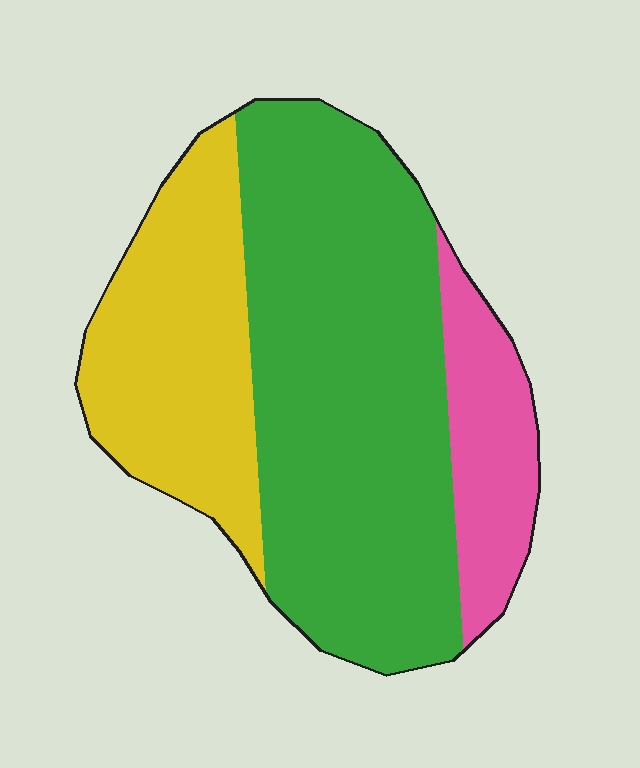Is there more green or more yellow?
Green.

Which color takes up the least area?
Pink, at roughly 15%.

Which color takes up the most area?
Green, at roughly 55%.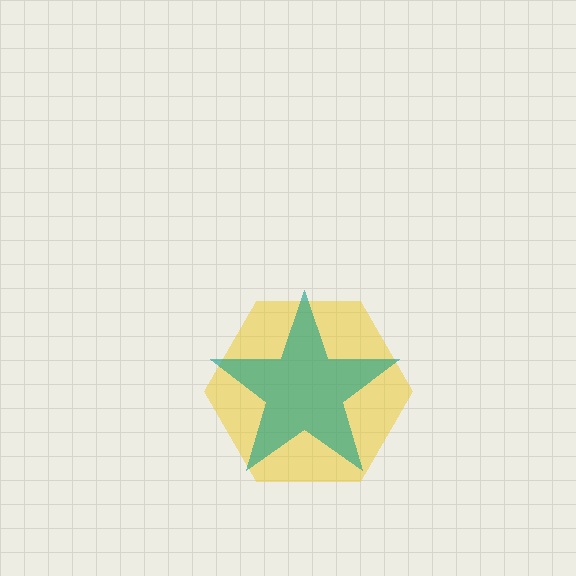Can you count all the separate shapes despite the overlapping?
Yes, there are 2 separate shapes.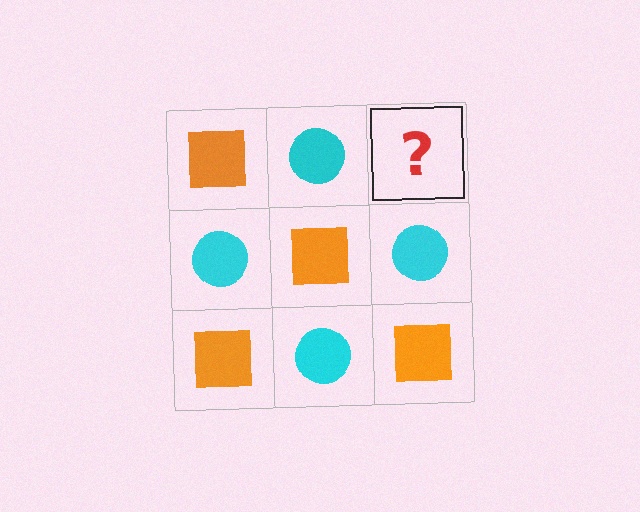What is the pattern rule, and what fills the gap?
The rule is that it alternates orange square and cyan circle in a checkerboard pattern. The gap should be filled with an orange square.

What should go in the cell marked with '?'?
The missing cell should contain an orange square.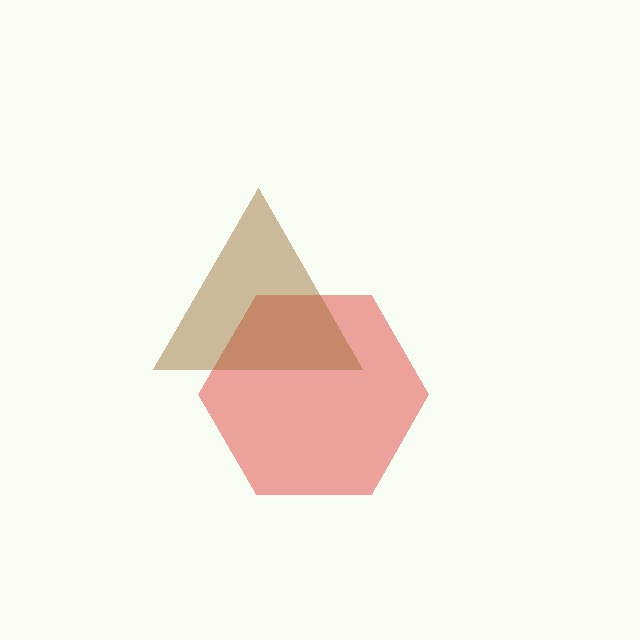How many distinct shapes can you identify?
There are 2 distinct shapes: a red hexagon, a brown triangle.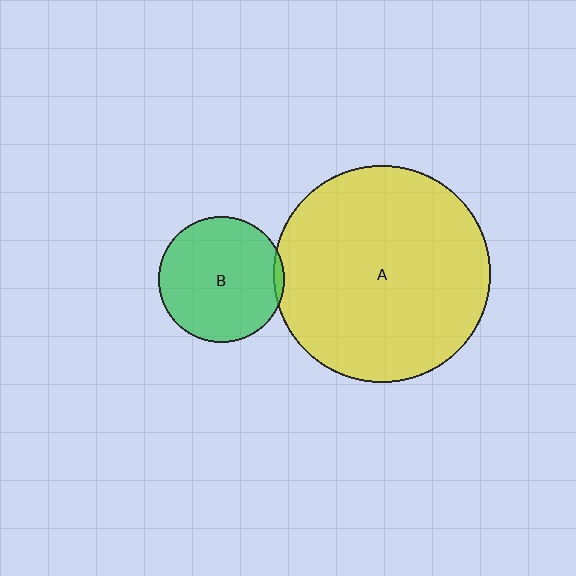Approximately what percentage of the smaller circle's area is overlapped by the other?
Approximately 5%.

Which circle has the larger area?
Circle A (yellow).